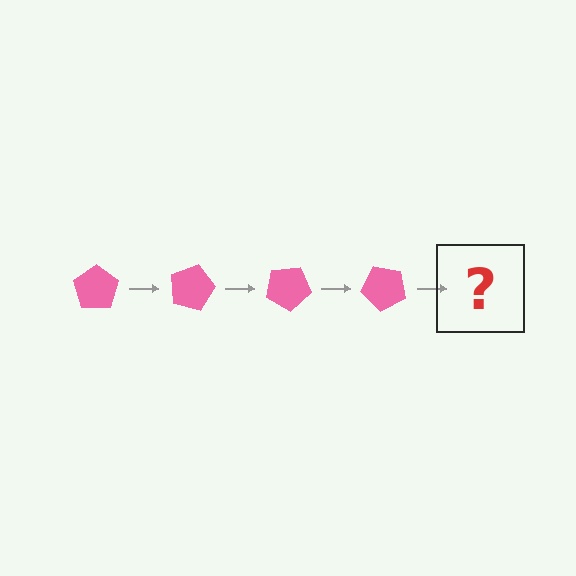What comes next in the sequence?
The next element should be a pink pentagon rotated 60 degrees.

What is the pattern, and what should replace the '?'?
The pattern is that the pentagon rotates 15 degrees each step. The '?' should be a pink pentagon rotated 60 degrees.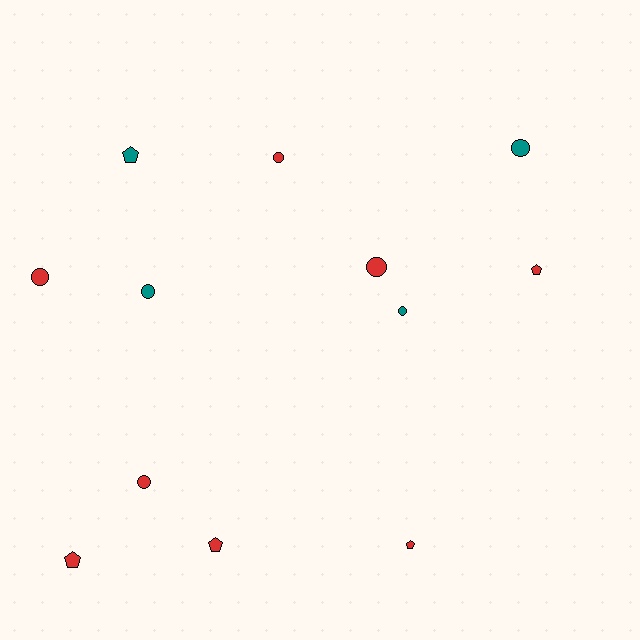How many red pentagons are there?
There are 4 red pentagons.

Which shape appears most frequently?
Circle, with 7 objects.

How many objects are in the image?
There are 12 objects.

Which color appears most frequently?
Red, with 8 objects.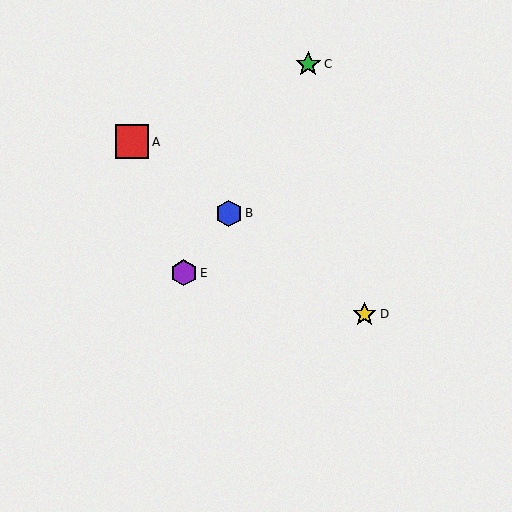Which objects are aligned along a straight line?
Objects A, B, D are aligned along a straight line.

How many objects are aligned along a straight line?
3 objects (A, B, D) are aligned along a straight line.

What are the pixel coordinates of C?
Object C is at (308, 64).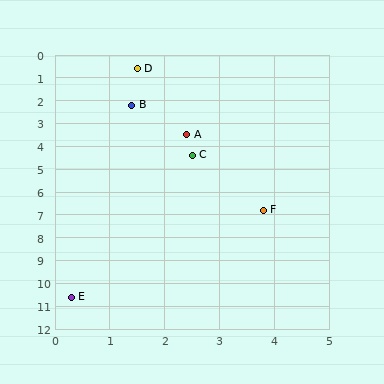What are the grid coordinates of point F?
Point F is at approximately (3.8, 6.8).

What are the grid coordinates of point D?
Point D is at approximately (1.5, 0.6).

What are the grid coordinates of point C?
Point C is at approximately (2.5, 4.4).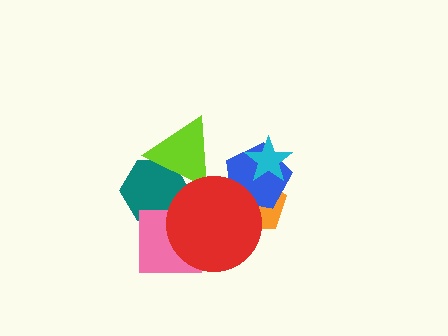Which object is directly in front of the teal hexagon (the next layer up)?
The lime triangle is directly in front of the teal hexagon.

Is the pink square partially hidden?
Yes, it is partially covered by another shape.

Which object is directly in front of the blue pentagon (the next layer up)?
The cyan star is directly in front of the blue pentagon.